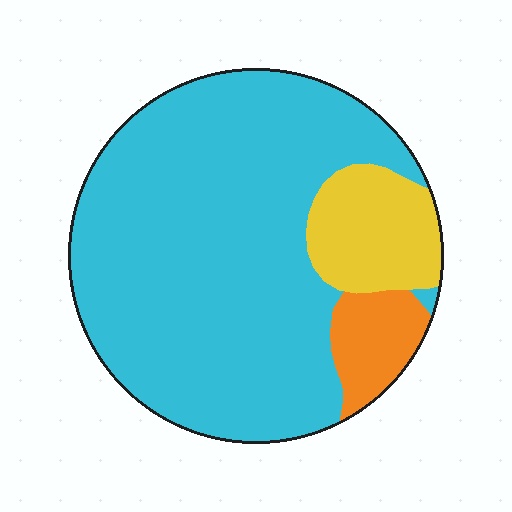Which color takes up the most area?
Cyan, at roughly 80%.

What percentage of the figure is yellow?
Yellow covers roughly 15% of the figure.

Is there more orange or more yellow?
Yellow.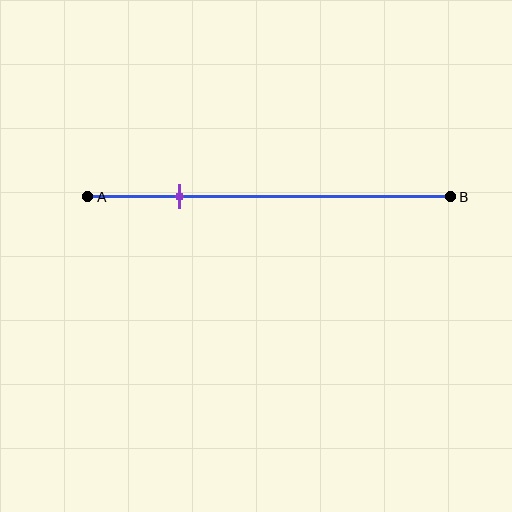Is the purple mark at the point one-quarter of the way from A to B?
Yes, the mark is approximately at the one-quarter point.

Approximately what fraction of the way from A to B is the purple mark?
The purple mark is approximately 25% of the way from A to B.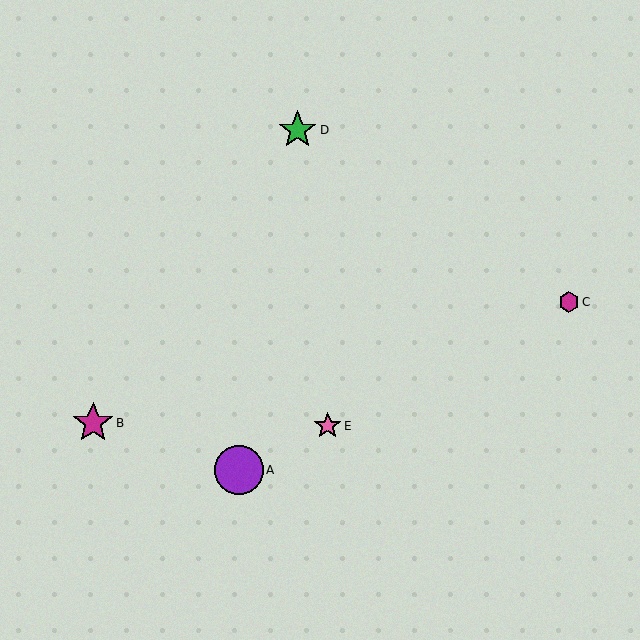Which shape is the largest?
The purple circle (labeled A) is the largest.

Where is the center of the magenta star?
The center of the magenta star is at (93, 423).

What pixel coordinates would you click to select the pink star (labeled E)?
Click at (328, 426) to select the pink star E.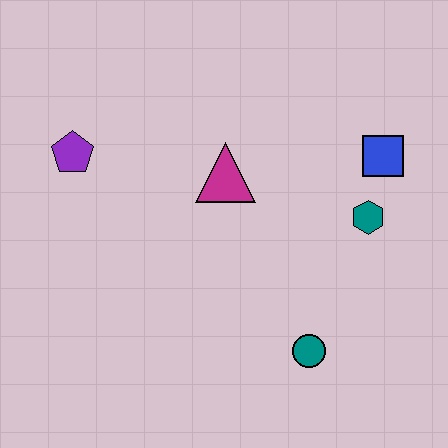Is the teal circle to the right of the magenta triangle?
Yes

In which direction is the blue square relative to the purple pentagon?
The blue square is to the right of the purple pentagon.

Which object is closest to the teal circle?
The teal hexagon is closest to the teal circle.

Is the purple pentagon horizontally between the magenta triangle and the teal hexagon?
No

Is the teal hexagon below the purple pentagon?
Yes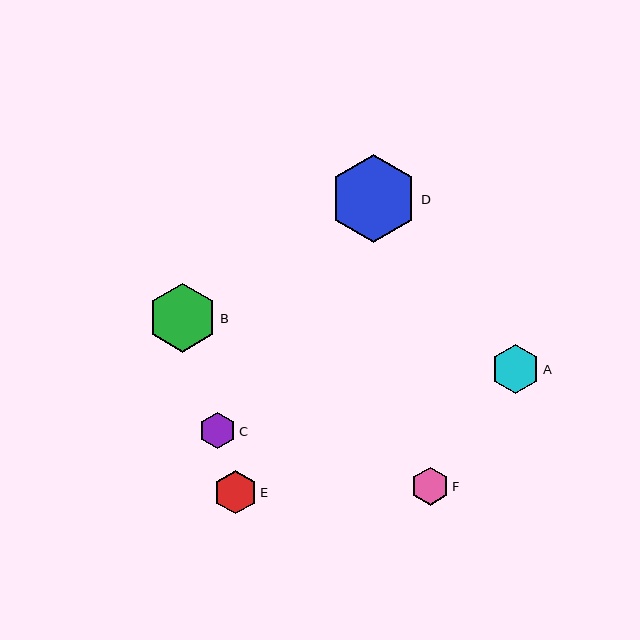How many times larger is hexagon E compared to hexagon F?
Hexagon E is approximately 1.1 times the size of hexagon F.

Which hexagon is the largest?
Hexagon D is the largest with a size of approximately 89 pixels.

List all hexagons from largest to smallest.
From largest to smallest: D, B, A, E, F, C.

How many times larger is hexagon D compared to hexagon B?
Hexagon D is approximately 1.3 times the size of hexagon B.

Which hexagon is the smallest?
Hexagon C is the smallest with a size of approximately 36 pixels.